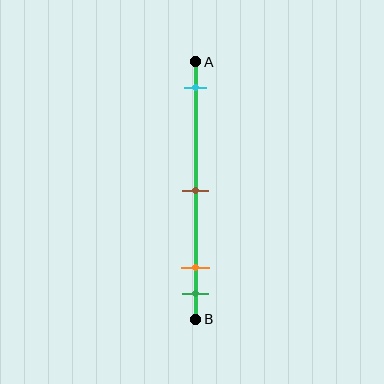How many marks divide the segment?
There are 4 marks dividing the segment.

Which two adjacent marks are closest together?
The orange and green marks are the closest adjacent pair.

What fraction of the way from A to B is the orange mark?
The orange mark is approximately 80% (0.8) of the way from A to B.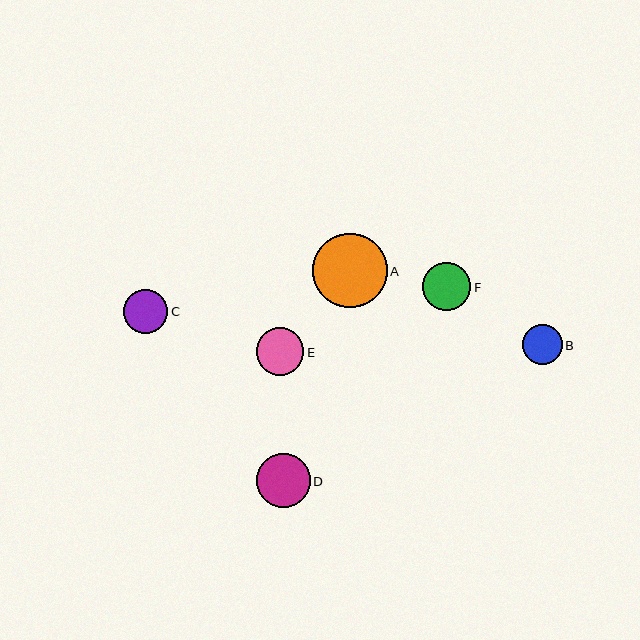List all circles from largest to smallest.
From largest to smallest: A, D, F, E, C, B.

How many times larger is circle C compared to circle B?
Circle C is approximately 1.1 times the size of circle B.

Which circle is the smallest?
Circle B is the smallest with a size of approximately 40 pixels.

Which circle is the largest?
Circle A is the largest with a size of approximately 75 pixels.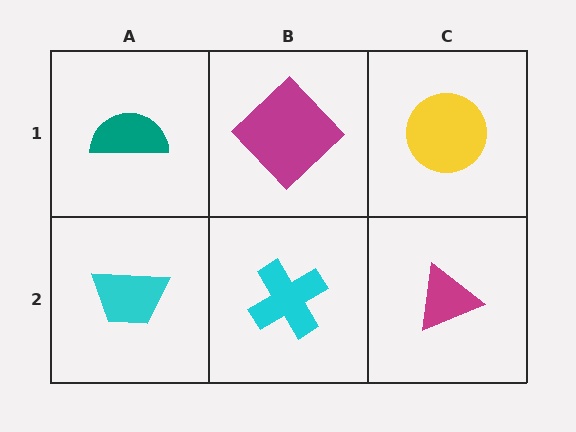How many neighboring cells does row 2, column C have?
2.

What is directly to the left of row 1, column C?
A magenta diamond.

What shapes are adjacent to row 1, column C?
A magenta triangle (row 2, column C), a magenta diamond (row 1, column B).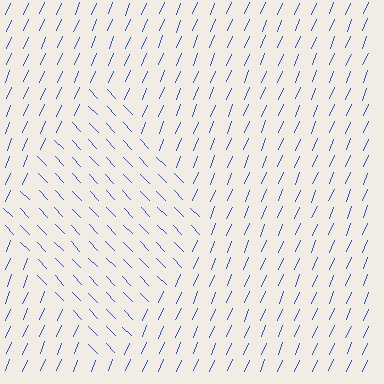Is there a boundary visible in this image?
Yes, there is a texture boundary formed by a change in line orientation.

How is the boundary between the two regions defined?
The boundary is defined purely by a change in line orientation (approximately 67 degrees difference). All lines are the same color and thickness.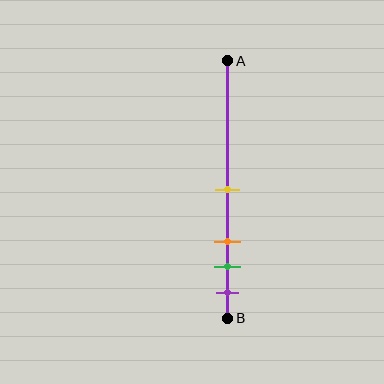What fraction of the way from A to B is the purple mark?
The purple mark is approximately 90% (0.9) of the way from A to B.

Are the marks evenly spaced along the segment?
No, the marks are not evenly spaced.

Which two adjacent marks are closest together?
The green and purple marks are the closest adjacent pair.